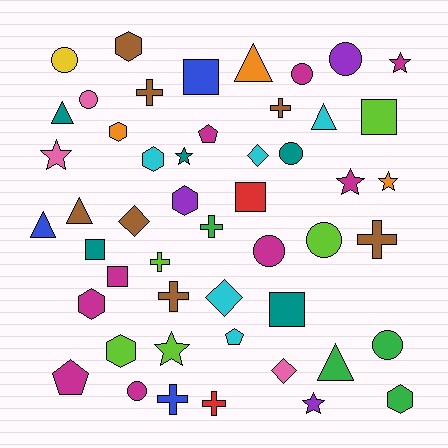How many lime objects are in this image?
There are 5 lime objects.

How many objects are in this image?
There are 50 objects.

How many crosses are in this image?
There are 8 crosses.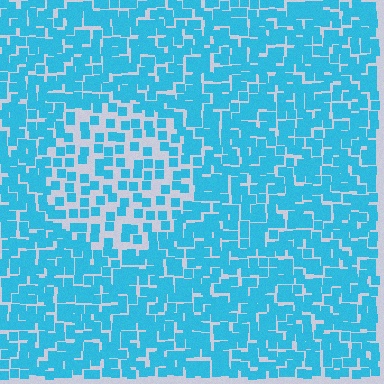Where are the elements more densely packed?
The elements are more densely packed outside the circle boundary.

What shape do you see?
I see a circle.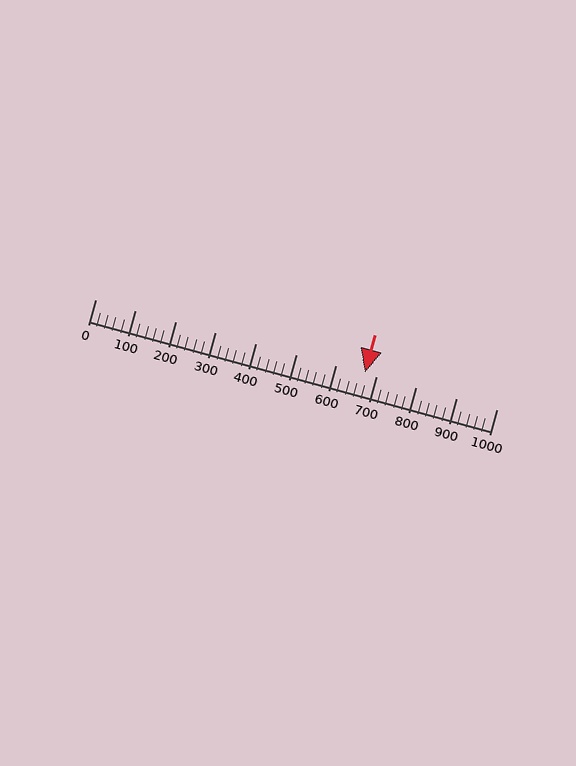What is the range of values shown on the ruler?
The ruler shows values from 0 to 1000.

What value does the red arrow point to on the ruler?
The red arrow points to approximately 671.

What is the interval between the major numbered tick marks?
The major tick marks are spaced 100 units apart.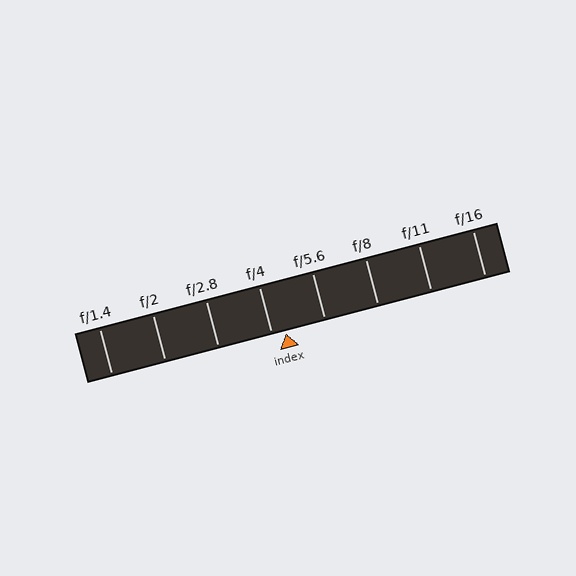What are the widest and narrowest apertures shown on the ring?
The widest aperture shown is f/1.4 and the narrowest is f/16.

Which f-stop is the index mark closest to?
The index mark is closest to f/4.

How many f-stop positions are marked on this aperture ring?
There are 8 f-stop positions marked.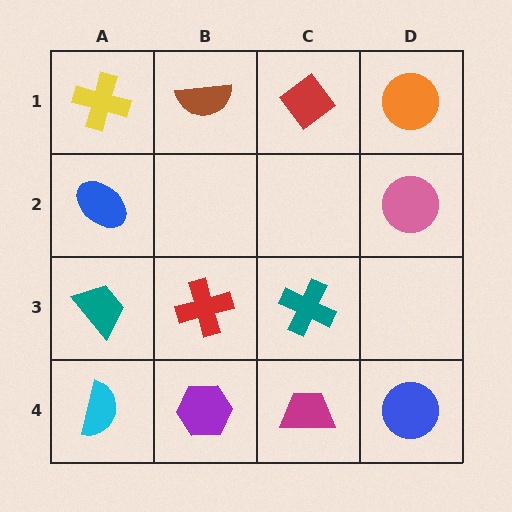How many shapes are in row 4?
4 shapes.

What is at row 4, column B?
A purple hexagon.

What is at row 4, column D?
A blue circle.